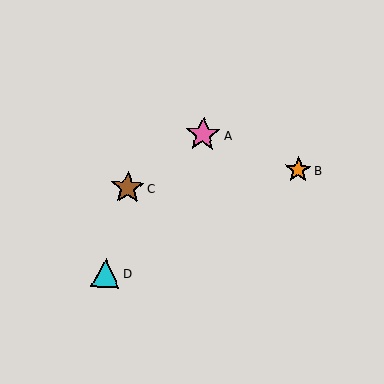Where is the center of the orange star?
The center of the orange star is at (298, 170).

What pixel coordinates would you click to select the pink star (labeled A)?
Click at (203, 134) to select the pink star A.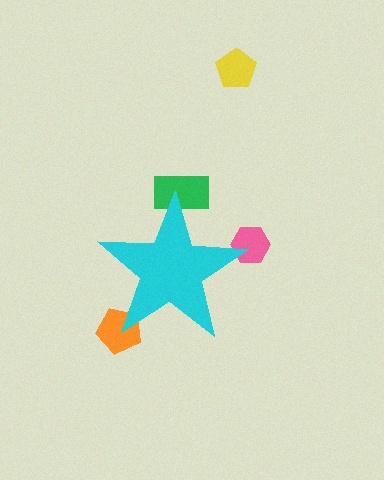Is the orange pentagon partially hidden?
Yes, the orange pentagon is partially hidden behind the cyan star.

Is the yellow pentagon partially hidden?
No, the yellow pentagon is fully visible.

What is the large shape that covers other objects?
A cyan star.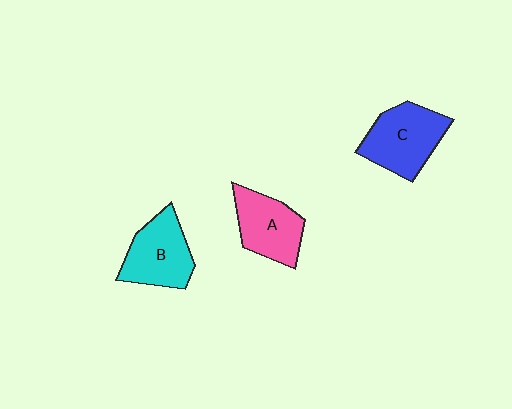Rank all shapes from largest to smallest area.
From largest to smallest: C (blue), B (cyan), A (pink).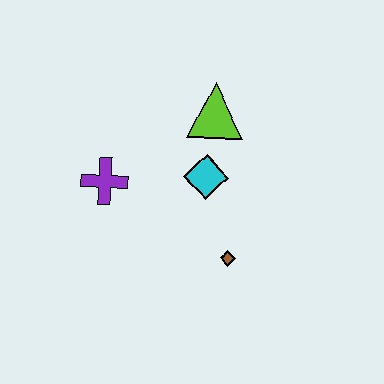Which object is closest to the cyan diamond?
The lime triangle is closest to the cyan diamond.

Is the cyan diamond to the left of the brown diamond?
Yes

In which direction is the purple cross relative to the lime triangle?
The purple cross is to the left of the lime triangle.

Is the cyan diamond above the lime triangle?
No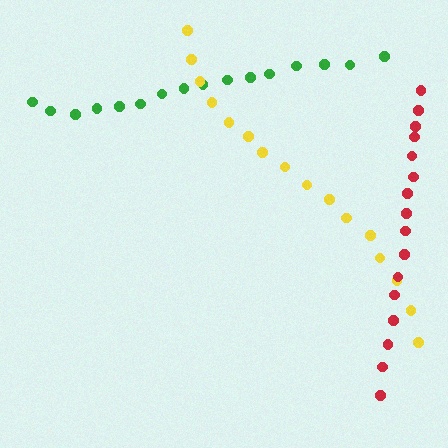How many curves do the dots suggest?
There are 3 distinct paths.